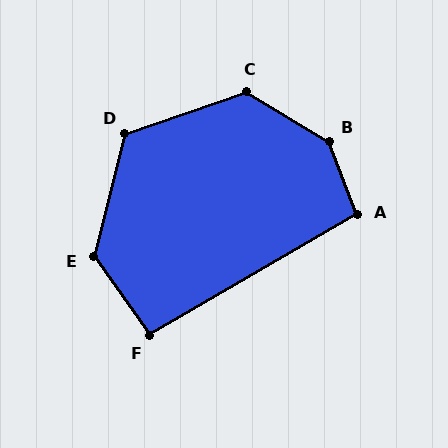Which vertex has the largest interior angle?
B, at approximately 142 degrees.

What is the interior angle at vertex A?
Approximately 99 degrees (obtuse).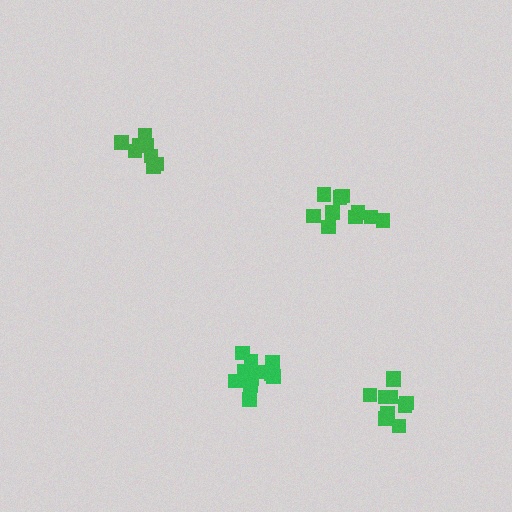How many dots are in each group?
Group 1: 8 dots, Group 2: 10 dots, Group 3: 12 dots, Group 4: 10 dots (40 total).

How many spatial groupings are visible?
There are 4 spatial groupings.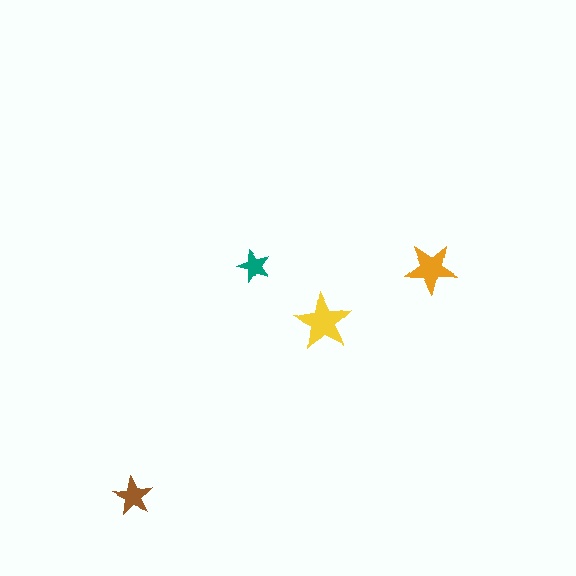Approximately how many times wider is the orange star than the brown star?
About 1.5 times wider.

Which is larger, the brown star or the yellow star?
The yellow one.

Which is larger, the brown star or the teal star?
The brown one.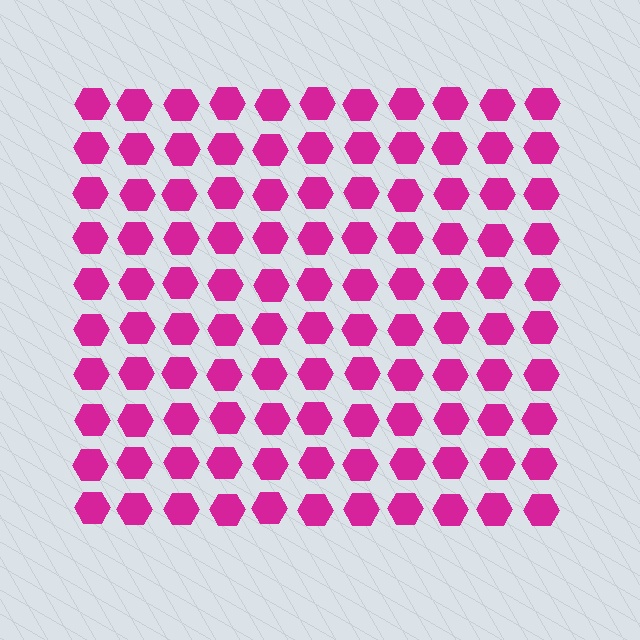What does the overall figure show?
The overall figure shows a square.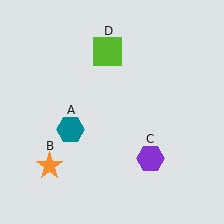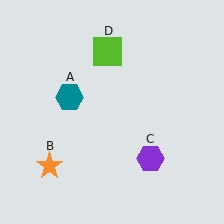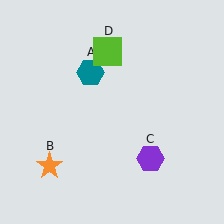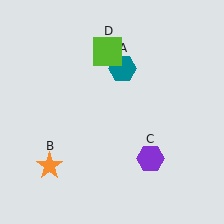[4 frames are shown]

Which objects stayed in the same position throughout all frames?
Orange star (object B) and purple hexagon (object C) and lime square (object D) remained stationary.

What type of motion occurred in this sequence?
The teal hexagon (object A) rotated clockwise around the center of the scene.